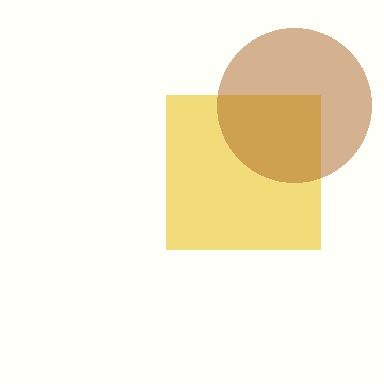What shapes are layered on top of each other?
The layered shapes are: a yellow square, a brown circle.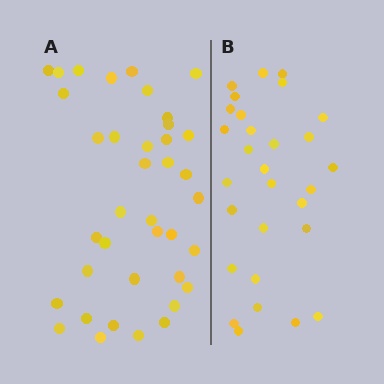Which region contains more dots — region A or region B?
Region A (the left region) has more dots.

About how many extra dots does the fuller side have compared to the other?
Region A has roughly 8 or so more dots than region B.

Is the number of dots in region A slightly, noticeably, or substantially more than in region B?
Region A has noticeably more, but not dramatically so. The ratio is roughly 1.3 to 1.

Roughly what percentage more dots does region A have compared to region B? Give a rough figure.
About 30% more.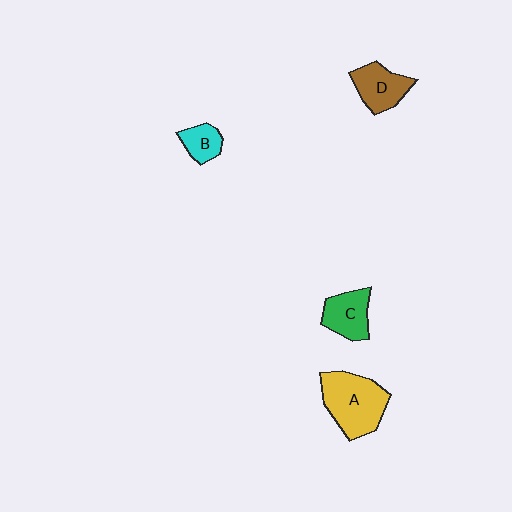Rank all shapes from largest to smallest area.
From largest to smallest: A (yellow), D (brown), C (green), B (cyan).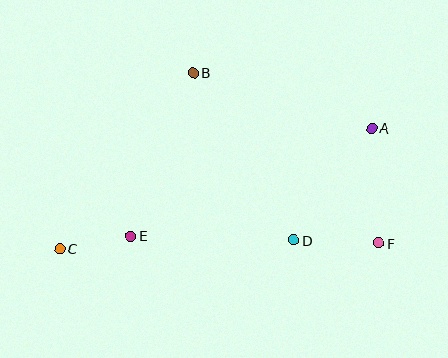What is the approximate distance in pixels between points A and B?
The distance between A and B is approximately 187 pixels.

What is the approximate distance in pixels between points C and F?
The distance between C and F is approximately 319 pixels.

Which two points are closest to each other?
Points C and E are closest to each other.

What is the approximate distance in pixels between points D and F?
The distance between D and F is approximately 85 pixels.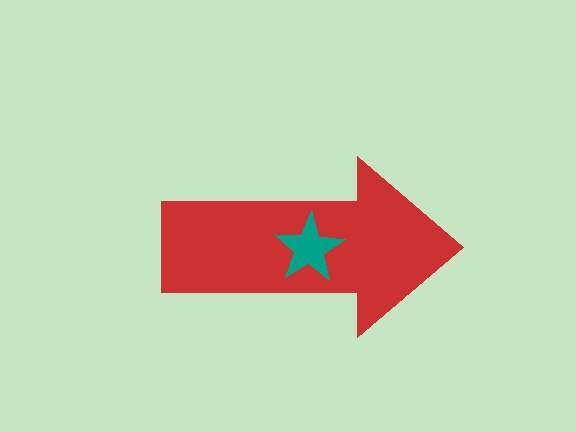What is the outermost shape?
The red arrow.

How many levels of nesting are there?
2.